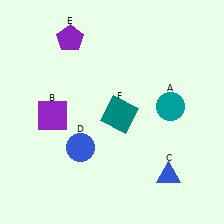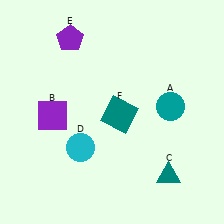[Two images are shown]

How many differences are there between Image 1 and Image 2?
There are 2 differences between the two images.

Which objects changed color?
C changed from blue to teal. D changed from blue to cyan.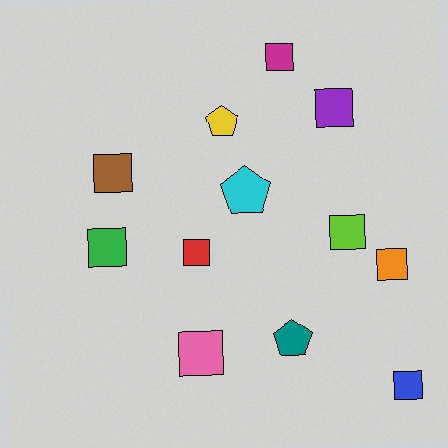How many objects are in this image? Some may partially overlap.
There are 12 objects.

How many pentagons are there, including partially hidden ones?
There are 3 pentagons.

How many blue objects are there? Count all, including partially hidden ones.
There is 1 blue object.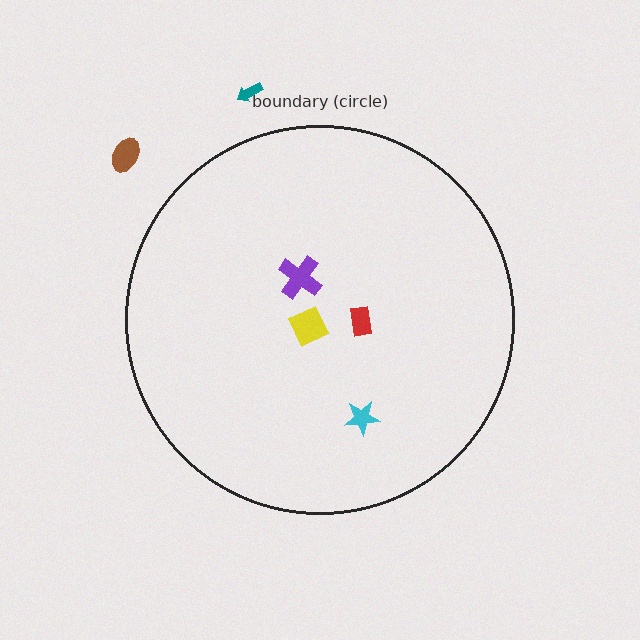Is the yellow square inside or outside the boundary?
Inside.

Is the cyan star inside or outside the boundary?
Inside.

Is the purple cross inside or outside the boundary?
Inside.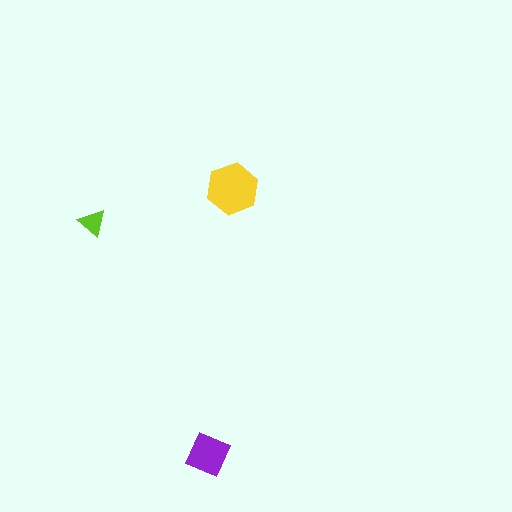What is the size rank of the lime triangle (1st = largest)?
3rd.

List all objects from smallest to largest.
The lime triangle, the purple square, the yellow hexagon.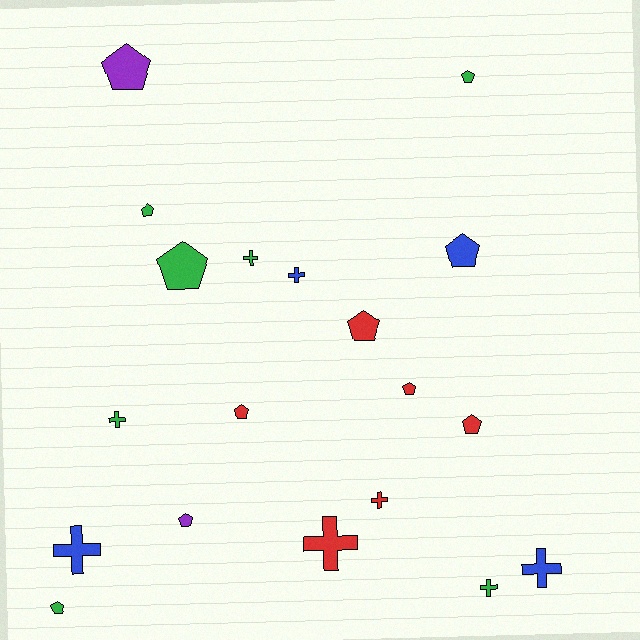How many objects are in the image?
There are 19 objects.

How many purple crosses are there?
There are no purple crosses.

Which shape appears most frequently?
Pentagon, with 11 objects.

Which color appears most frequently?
Green, with 7 objects.